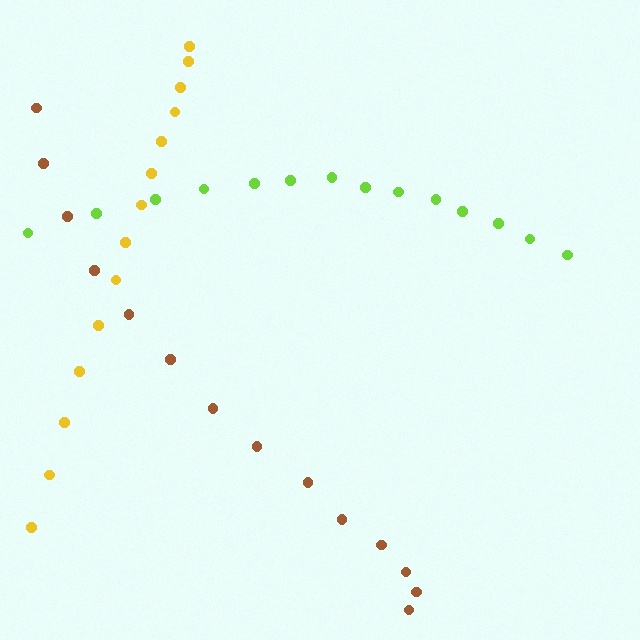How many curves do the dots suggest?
There are 3 distinct paths.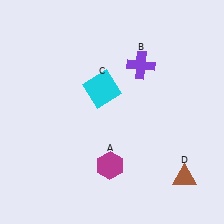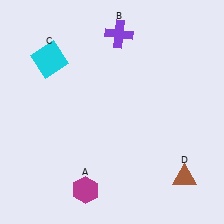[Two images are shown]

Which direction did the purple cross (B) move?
The purple cross (B) moved up.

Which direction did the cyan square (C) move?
The cyan square (C) moved left.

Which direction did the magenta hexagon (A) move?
The magenta hexagon (A) moved down.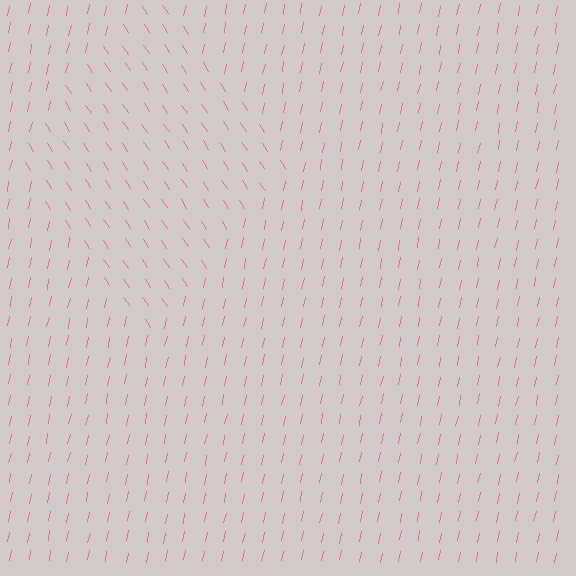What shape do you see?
I see a diamond.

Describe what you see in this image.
The image is filled with small pink line segments. A diamond region in the image has lines oriented differently from the surrounding lines, creating a visible texture boundary.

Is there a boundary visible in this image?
Yes, there is a texture boundary formed by a change in line orientation.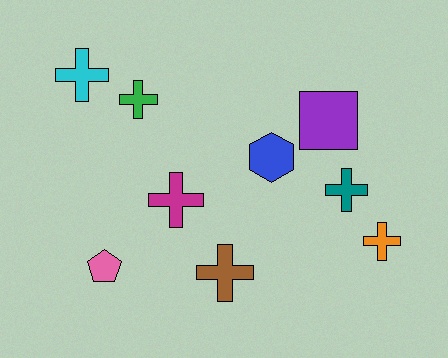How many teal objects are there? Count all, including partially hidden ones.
There is 1 teal object.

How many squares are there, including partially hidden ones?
There is 1 square.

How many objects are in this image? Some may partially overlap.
There are 9 objects.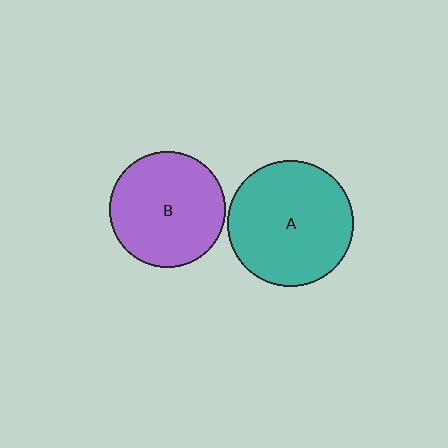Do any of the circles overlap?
No, none of the circles overlap.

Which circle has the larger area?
Circle A (teal).